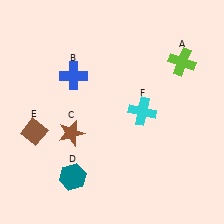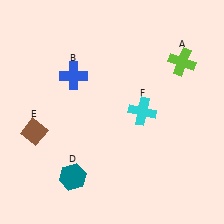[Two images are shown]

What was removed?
The brown star (C) was removed in Image 2.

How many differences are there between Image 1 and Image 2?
There is 1 difference between the two images.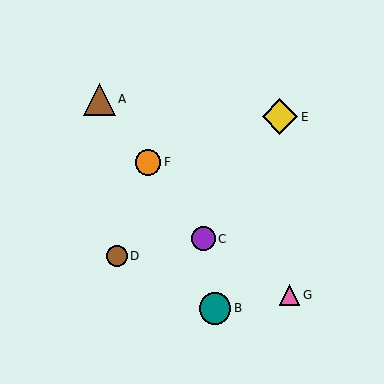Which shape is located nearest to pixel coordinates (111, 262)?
The brown circle (labeled D) at (117, 256) is nearest to that location.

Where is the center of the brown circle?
The center of the brown circle is at (117, 256).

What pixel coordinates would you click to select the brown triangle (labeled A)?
Click at (99, 99) to select the brown triangle A.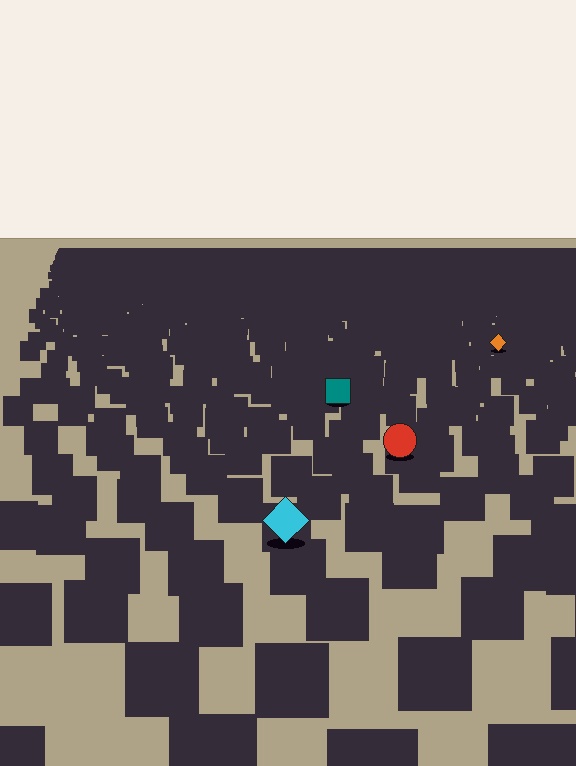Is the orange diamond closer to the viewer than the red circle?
No. The red circle is closer — you can tell from the texture gradient: the ground texture is coarser near it.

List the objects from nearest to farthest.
From nearest to farthest: the cyan diamond, the red circle, the teal square, the orange diamond.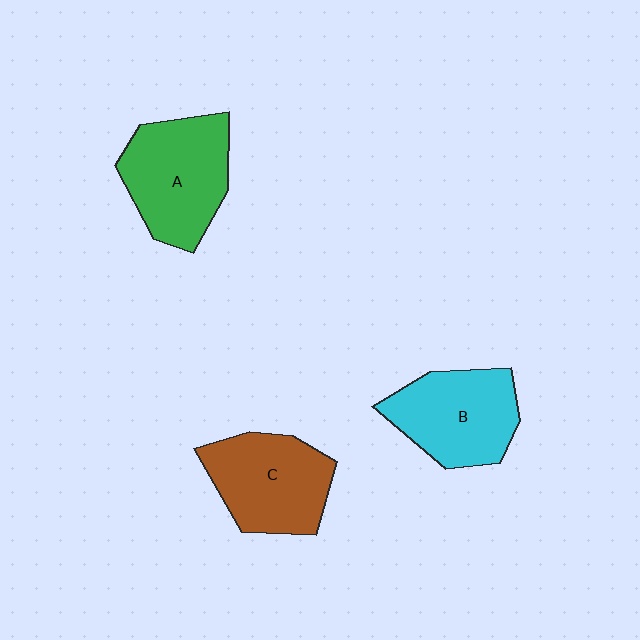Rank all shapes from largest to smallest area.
From largest to smallest: A (green), C (brown), B (cyan).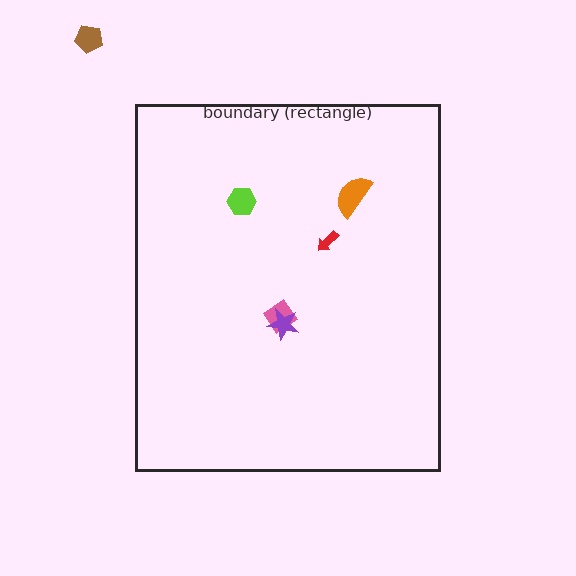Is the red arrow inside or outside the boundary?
Inside.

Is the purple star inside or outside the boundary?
Inside.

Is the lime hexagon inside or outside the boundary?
Inside.